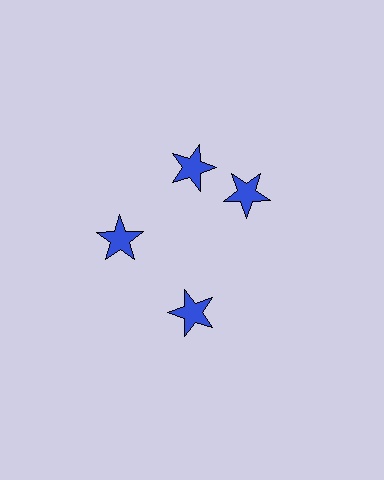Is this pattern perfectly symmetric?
No. The 4 blue stars are arranged in a ring, but one element near the 3 o'clock position is rotated out of alignment along the ring, breaking the 4-fold rotational symmetry.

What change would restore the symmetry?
The symmetry would be restored by rotating it back into even spacing with its neighbors so that all 4 stars sit at equal angles and equal distance from the center.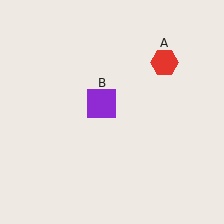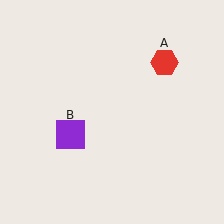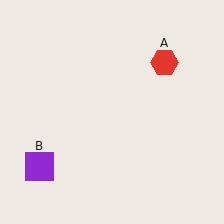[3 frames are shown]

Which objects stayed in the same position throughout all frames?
Red hexagon (object A) remained stationary.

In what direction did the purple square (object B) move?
The purple square (object B) moved down and to the left.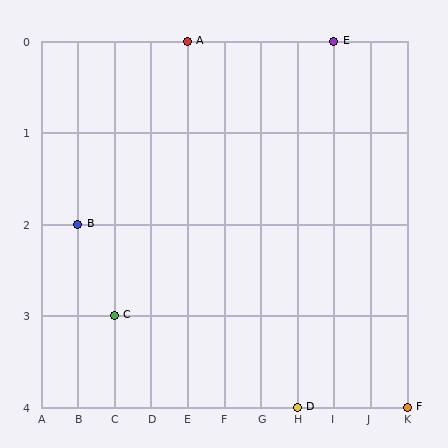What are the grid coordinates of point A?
Point A is at grid coordinates (E, 0).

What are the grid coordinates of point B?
Point B is at grid coordinates (B, 2).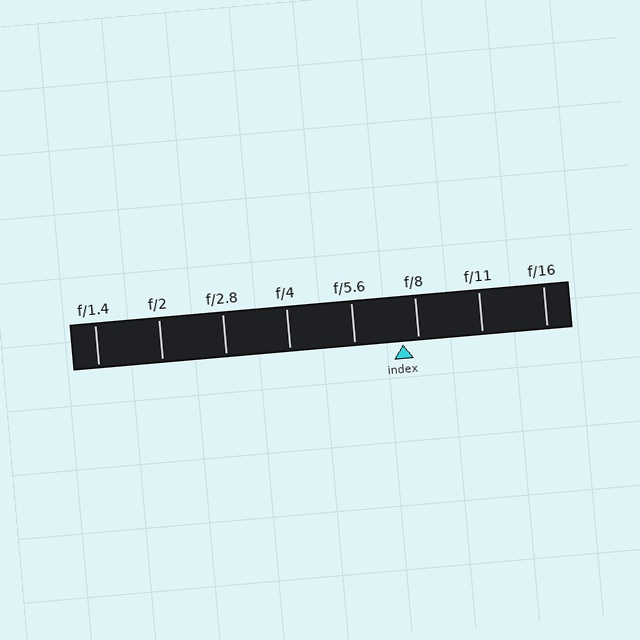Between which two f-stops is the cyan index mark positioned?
The index mark is between f/5.6 and f/8.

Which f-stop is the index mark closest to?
The index mark is closest to f/8.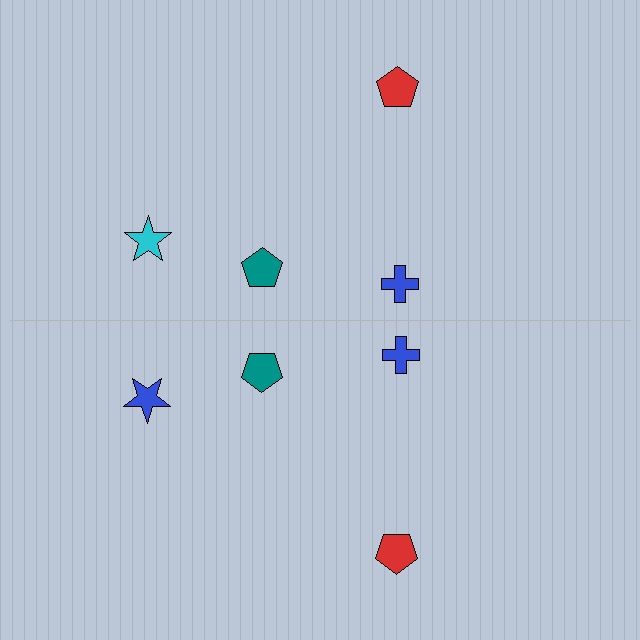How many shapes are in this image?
There are 8 shapes in this image.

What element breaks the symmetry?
The blue star on the bottom side breaks the symmetry — its mirror counterpart is cyan.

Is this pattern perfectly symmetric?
No, the pattern is not perfectly symmetric. The blue star on the bottom side breaks the symmetry — its mirror counterpart is cyan.